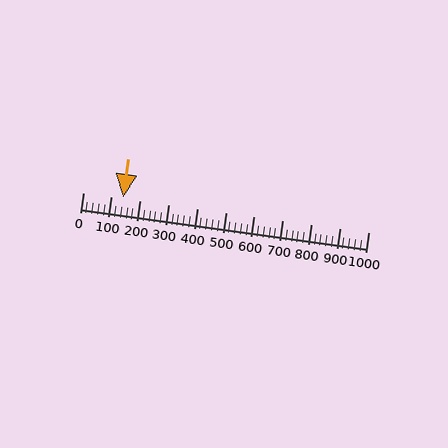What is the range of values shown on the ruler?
The ruler shows values from 0 to 1000.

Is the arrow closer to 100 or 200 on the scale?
The arrow is closer to 100.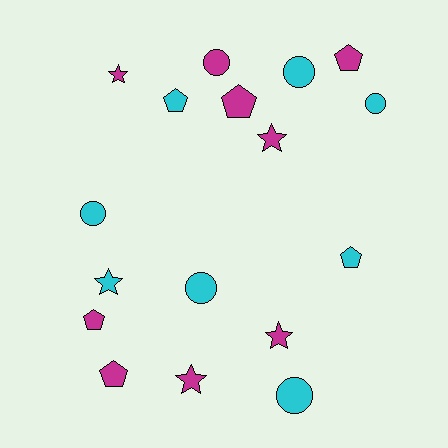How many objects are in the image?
There are 17 objects.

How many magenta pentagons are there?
There are 4 magenta pentagons.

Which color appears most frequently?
Magenta, with 9 objects.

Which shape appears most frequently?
Circle, with 6 objects.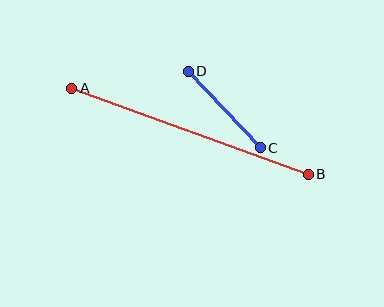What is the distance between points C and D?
The distance is approximately 105 pixels.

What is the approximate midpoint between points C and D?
The midpoint is at approximately (224, 110) pixels.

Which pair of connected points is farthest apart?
Points A and B are farthest apart.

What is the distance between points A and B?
The distance is approximately 251 pixels.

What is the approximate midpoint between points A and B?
The midpoint is at approximately (190, 131) pixels.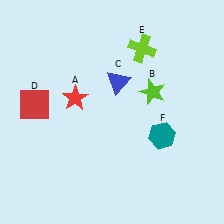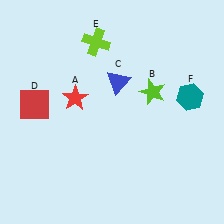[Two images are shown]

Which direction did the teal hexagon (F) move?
The teal hexagon (F) moved up.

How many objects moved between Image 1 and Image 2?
2 objects moved between the two images.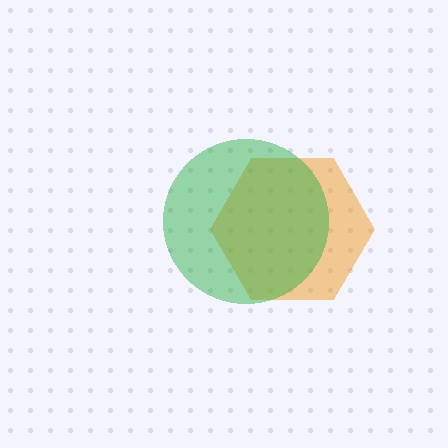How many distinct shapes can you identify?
There are 2 distinct shapes: an orange hexagon, a green circle.